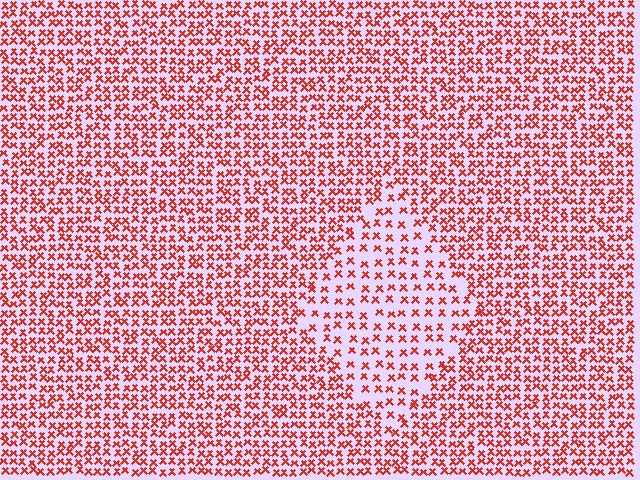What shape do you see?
I see a diamond.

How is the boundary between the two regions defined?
The boundary is defined by a change in element density (approximately 1.9x ratio). All elements are the same color, size, and shape.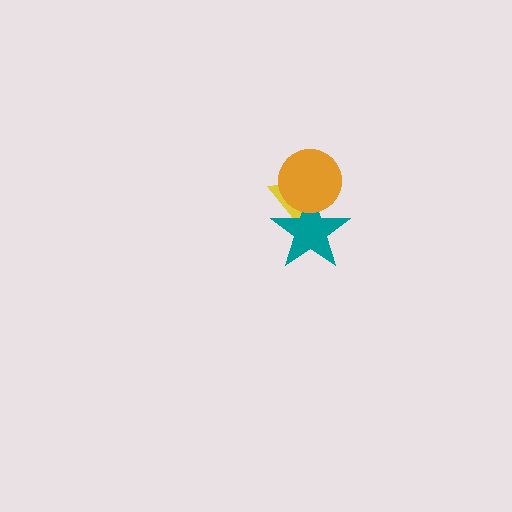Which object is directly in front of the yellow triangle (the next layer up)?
The teal star is directly in front of the yellow triangle.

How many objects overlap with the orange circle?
2 objects overlap with the orange circle.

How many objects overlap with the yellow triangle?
2 objects overlap with the yellow triangle.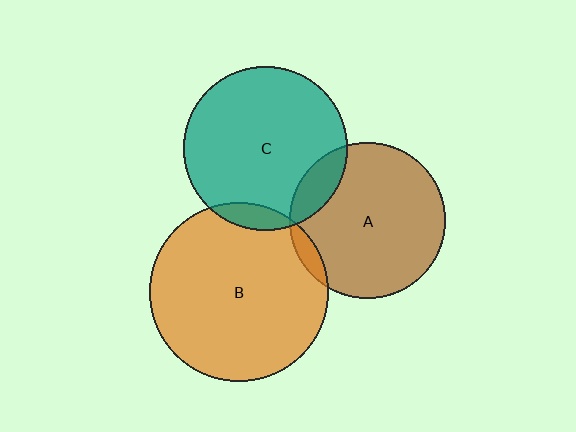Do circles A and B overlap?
Yes.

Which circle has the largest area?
Circle B (orange).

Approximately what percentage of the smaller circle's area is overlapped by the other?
Approximately 5%.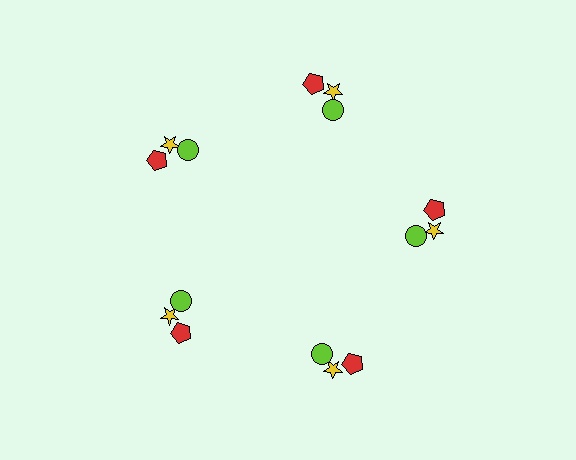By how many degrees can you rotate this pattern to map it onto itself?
The pattern maps onto itself every 72 degrees of rotation.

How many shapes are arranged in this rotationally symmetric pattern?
There are 15 shapes, arranged in 5 groups of 3.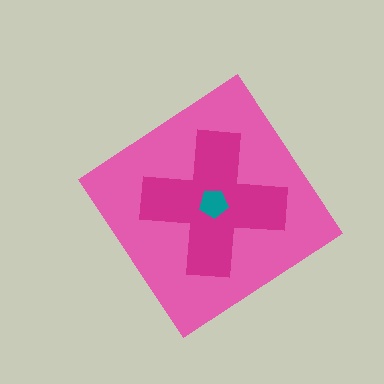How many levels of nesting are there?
3.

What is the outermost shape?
The pink diamond.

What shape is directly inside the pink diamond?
The magenta cross.